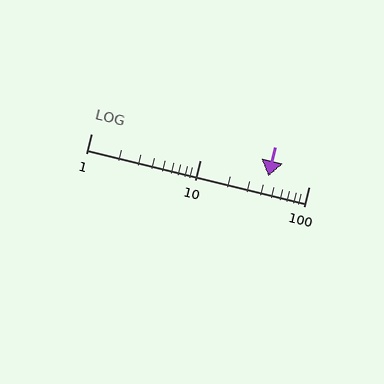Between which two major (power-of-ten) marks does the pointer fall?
The pointer is between 10 and 100.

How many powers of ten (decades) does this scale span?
The scale spans 2 decades, from 1 to 100.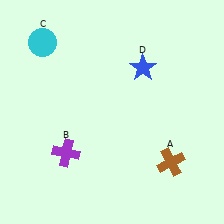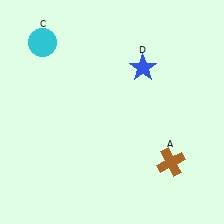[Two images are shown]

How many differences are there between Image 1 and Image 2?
There is 1 difference between the two images.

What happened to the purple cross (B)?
The purple cross (B) was removed in Image 2. It was in the bottom-left area of Image 1.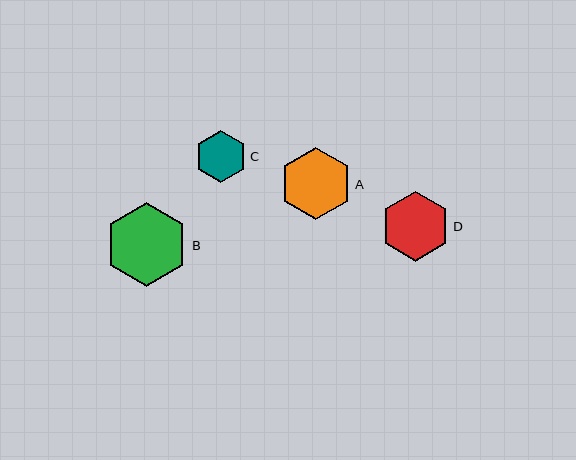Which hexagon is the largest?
Hexagon B is the largest with a size of approximately 84 pixels.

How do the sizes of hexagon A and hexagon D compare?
Hexagon A and hexagon D are approximately the same size.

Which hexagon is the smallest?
Hexagon C is the smallest with a size of approximately 53 pixels.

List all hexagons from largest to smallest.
From largest to smallest: B, A, D, C.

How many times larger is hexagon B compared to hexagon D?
Hexagon B is approximately 1.2 times the size of hexagon D.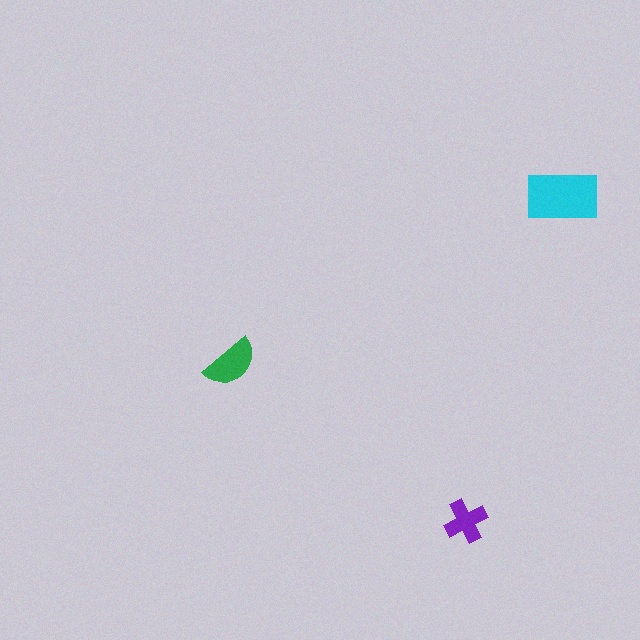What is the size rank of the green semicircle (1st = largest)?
2nd.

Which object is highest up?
The cyan rectangle is topmost.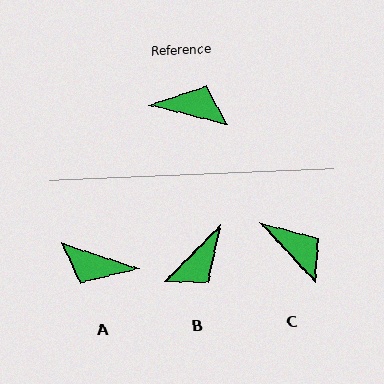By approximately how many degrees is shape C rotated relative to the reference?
Approximately 33 degrees clockwise.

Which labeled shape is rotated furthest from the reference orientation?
A, about 176 degrees away.